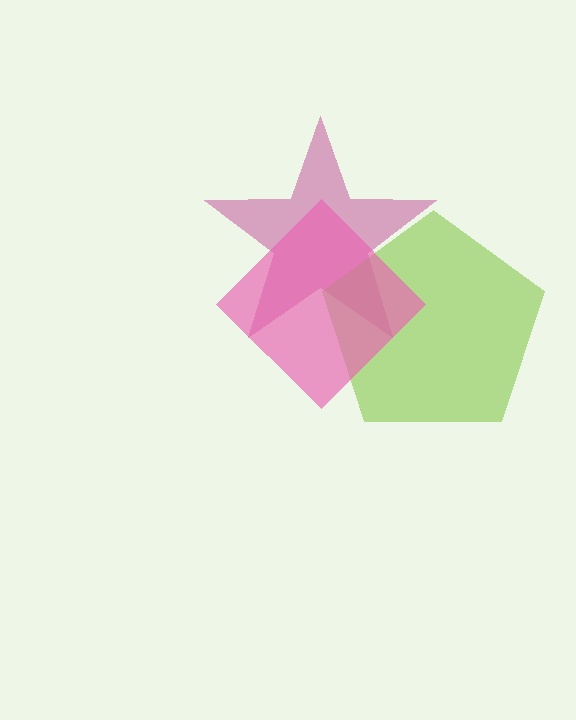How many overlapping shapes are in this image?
There are 3 overlapping shapes in the image.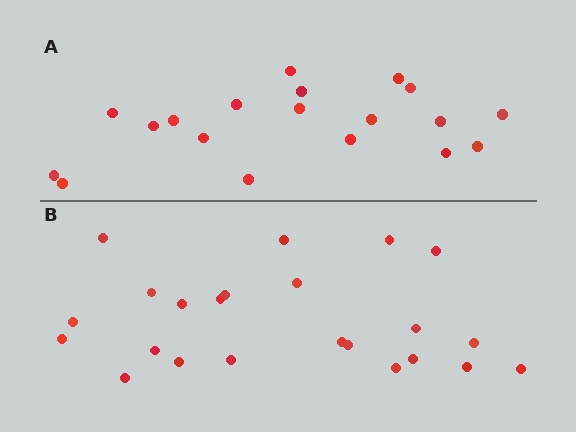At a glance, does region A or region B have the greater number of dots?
Region B (the bottom region) has more dots.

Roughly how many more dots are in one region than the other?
Region B has about 4 more dots than region A.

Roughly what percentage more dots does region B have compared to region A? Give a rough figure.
About 20% more.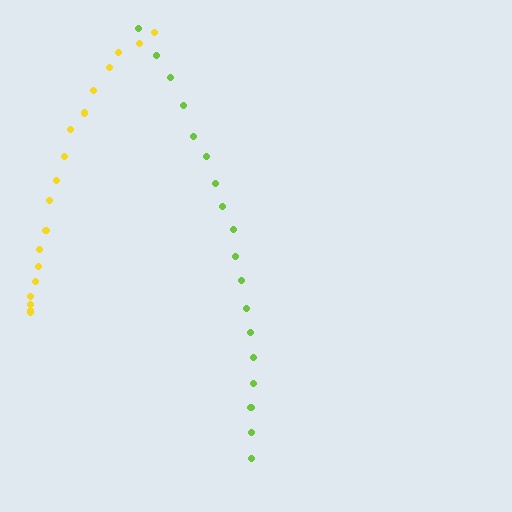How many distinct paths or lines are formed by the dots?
There are 2 distinct paths.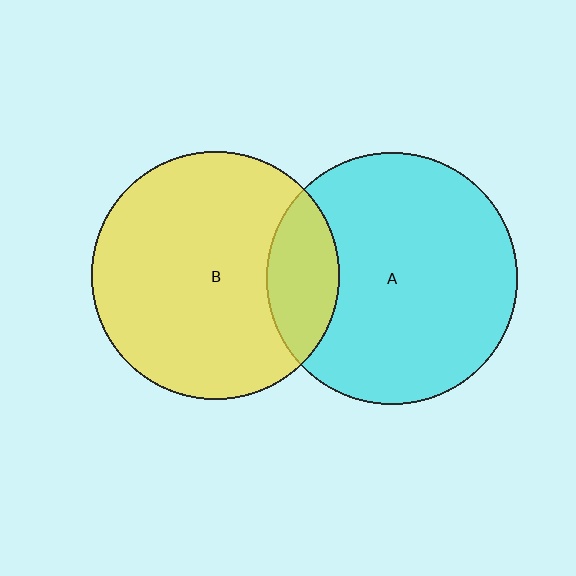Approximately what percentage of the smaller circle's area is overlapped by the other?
Approximately 20%.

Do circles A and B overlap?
Yes.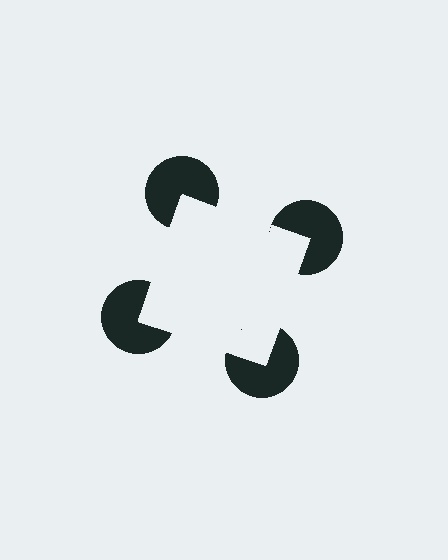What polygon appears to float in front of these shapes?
An illusory square — its edges are inferred from the aligned wedge cuts in the pac-man discs, not physically drawn.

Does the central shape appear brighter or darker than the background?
It typically appears slightly brighter than the background, even though no actual brightness change is drawn.